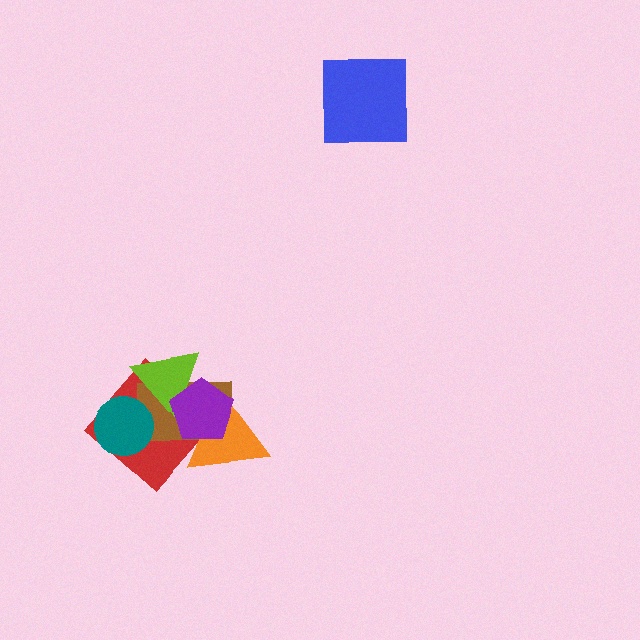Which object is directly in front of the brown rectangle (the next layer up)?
The lime triangle is directly in front of the brown rectangle.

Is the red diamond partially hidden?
Yes, it is partially covered by another shape.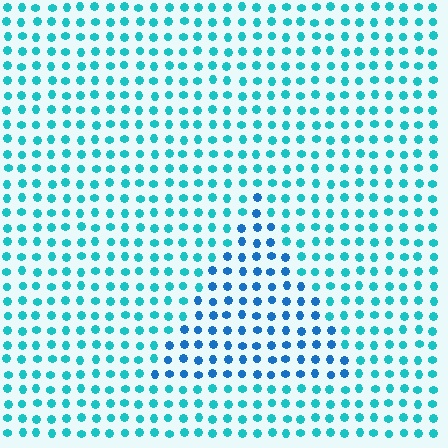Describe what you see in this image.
The image is filled with small cyan elements in a uniform arrangement. A triangle-shaped region is visible where the elements are tinted to a slightly different hue, forming a subtle color boundary.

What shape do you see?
I see a triangle.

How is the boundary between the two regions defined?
The boundary is defined purely by a slight shift in hue (about 30 degrees). Spacing, size, and orientation are identical on both sides.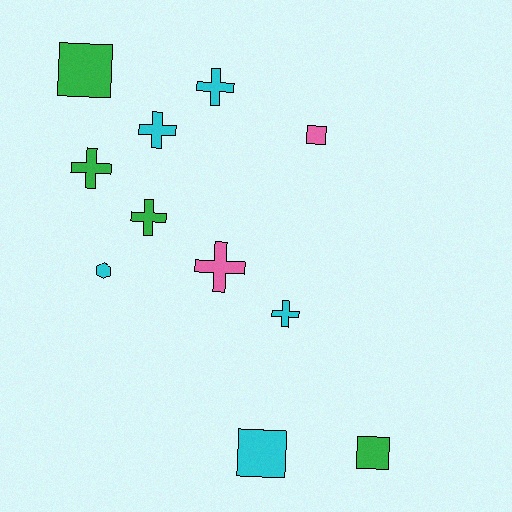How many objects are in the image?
There are 11 objects.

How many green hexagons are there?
There are no green hexagons.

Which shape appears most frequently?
Cross, with 6 objects.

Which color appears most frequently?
Cyan, with 5 objects.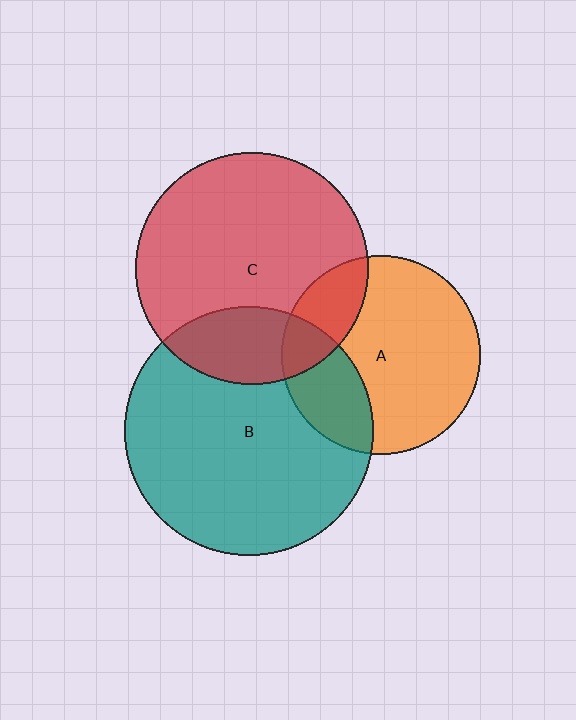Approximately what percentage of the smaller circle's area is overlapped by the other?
Approximately 25%.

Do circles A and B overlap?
Yes.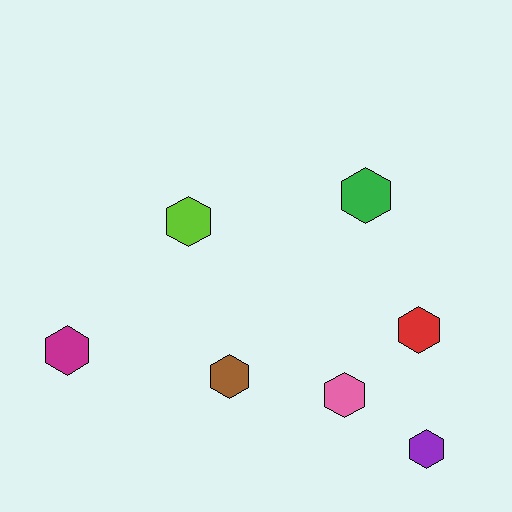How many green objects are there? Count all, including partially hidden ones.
There is 1 green object.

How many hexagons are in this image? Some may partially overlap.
There are 7 hexagons.